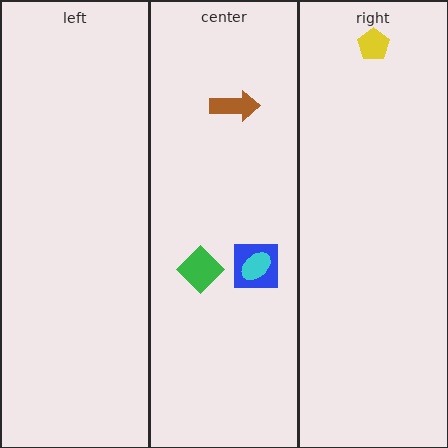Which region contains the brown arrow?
The center region.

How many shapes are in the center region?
4.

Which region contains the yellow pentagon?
The right region.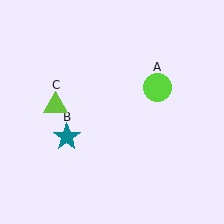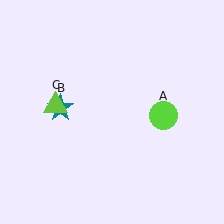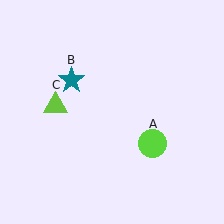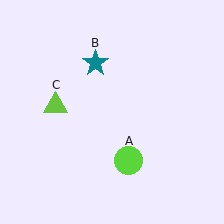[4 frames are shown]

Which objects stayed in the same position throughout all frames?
Lime triangle (object C) remained stationary.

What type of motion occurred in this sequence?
The lime circle (object A), teal star (object B) rotated clockwise around the center of the scene.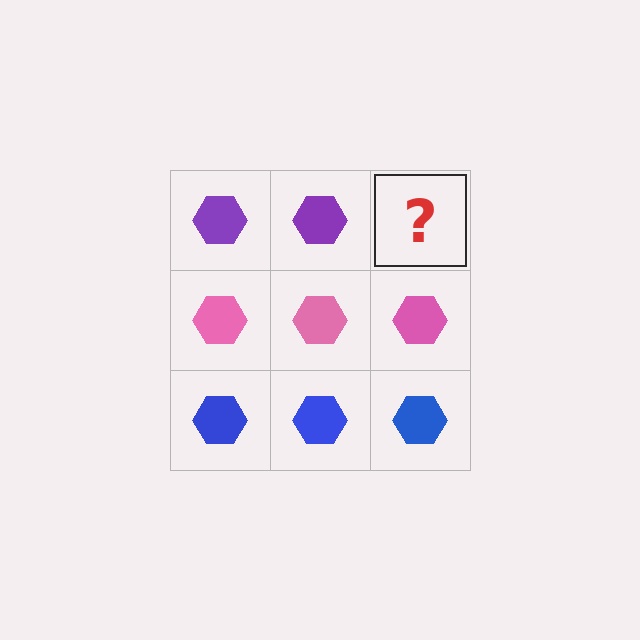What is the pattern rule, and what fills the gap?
The rule is that each row has a consistent color. The gap should be filled with a purple hexagon.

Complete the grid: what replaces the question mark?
The question mark should be replaced with a purple hexagon.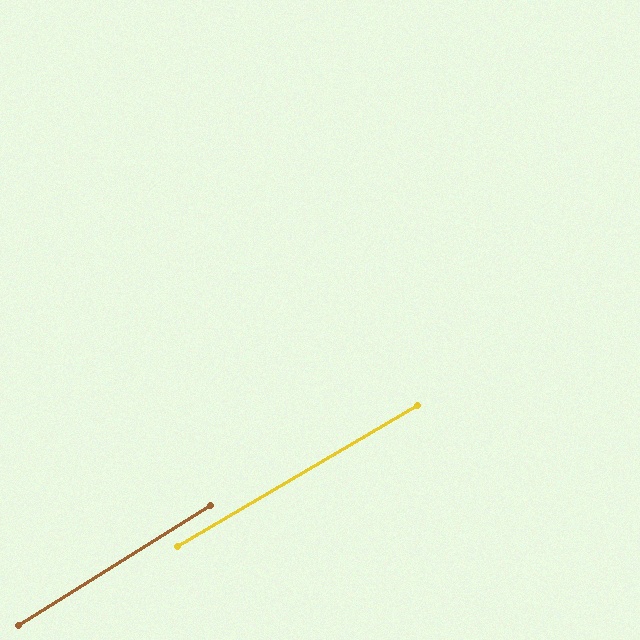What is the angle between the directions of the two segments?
Approximately 2 degrees.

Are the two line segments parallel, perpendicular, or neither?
Parallel — their directions differ by only 1.6°.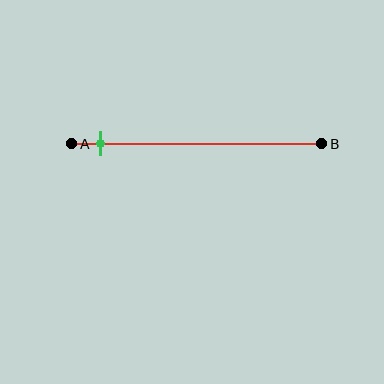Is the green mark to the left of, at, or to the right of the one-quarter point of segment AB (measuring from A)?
The green mark is to the left of the one-quarter point of segment AB.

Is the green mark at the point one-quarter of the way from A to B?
No, the mark is at about 10% from A, not at the 25% one-quarter point.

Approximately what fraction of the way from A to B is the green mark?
The green mark is approximately 10% of the way from A to B.